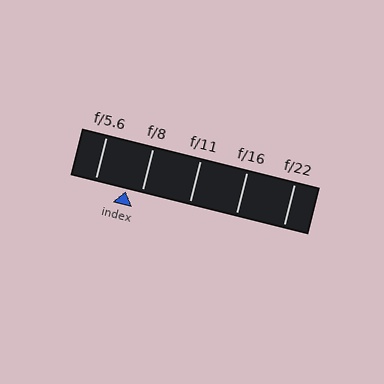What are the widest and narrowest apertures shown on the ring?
The widest aperture shown is f/5.6 and the narrowest is f/22.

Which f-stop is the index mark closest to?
The index mark is closest to f/8.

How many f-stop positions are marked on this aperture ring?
There are 5 f-stop positions marked.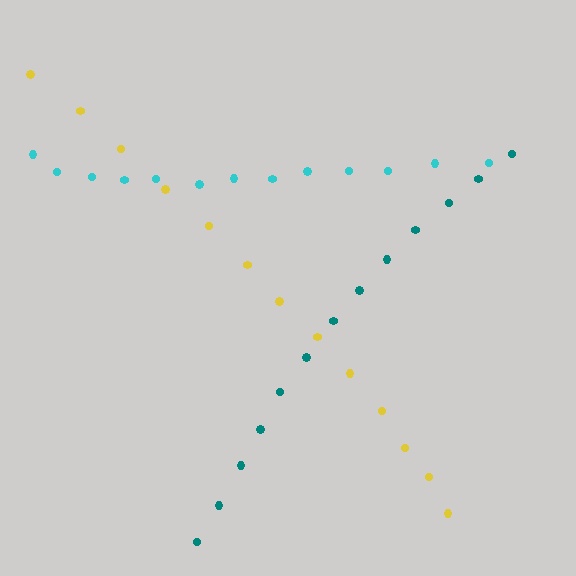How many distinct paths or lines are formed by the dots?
There are 3 distinct paths.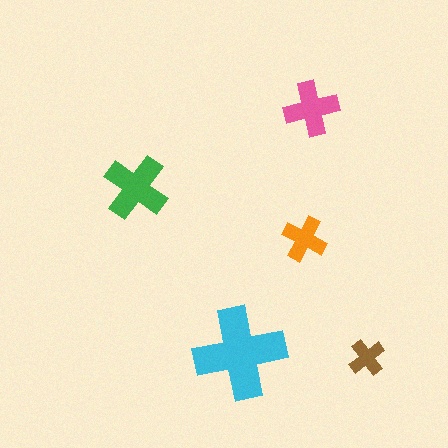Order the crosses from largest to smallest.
the cyan one, the green one, the pink one, the orange one, the brown one.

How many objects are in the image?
There are 5 objects in the image.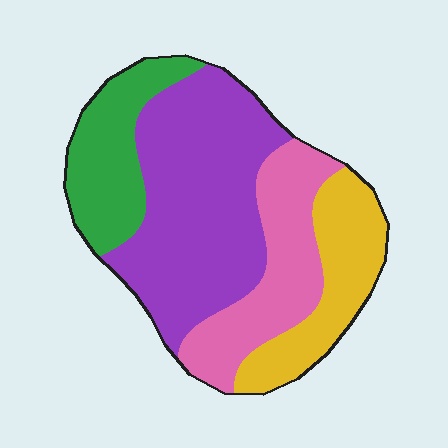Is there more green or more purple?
Purple.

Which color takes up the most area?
Purple, at roughly 40%.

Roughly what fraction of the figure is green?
Green takes up about one sixth (1/6) of the figure.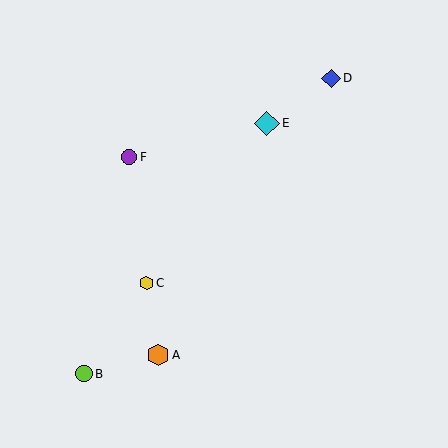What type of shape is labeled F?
Shape F is a purple circle.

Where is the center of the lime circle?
The center of the lime circle is at (84, 374).